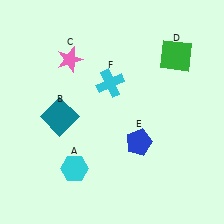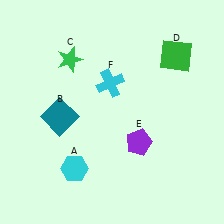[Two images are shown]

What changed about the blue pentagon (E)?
In Image 1, E is blue. In Image 2, it changed to purple.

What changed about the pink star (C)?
In Image 1, C is pink. In Image 2, it changed to green.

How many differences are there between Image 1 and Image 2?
There are 2 differences between the two images.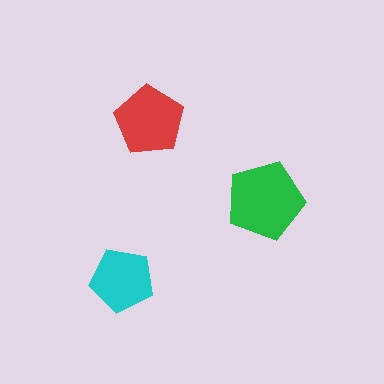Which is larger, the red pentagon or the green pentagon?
The green one.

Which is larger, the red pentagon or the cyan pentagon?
The red one.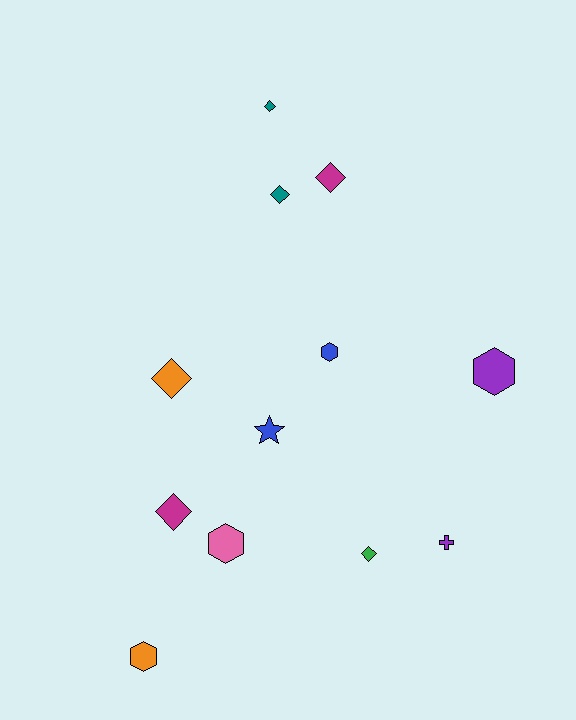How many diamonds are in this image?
There are 6 diamonds.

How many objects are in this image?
There are 12 objects.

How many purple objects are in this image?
There are 2 purple objects.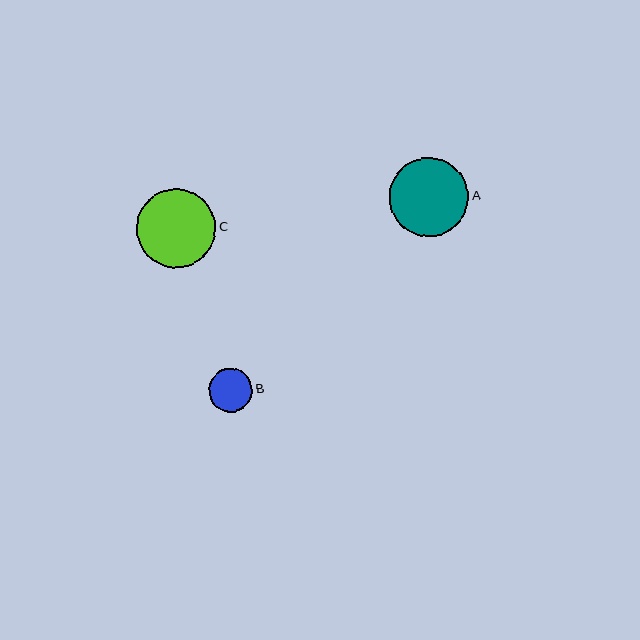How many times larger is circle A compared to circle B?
Circle A is approximately 1.8 times the size of circle B.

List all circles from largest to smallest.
From largest to smallest: C, A, B.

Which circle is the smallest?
Circle B is the smallest with a size of approximately 43 pixels.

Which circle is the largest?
Circle C is the largest with a size of approximately 79 pixels.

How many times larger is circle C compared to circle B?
Circle C is approximately 1.8 times the size of circle B.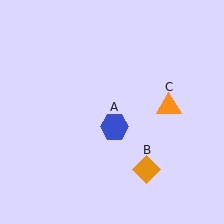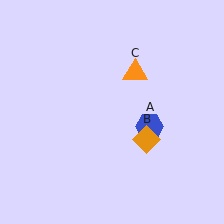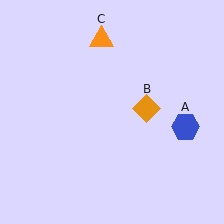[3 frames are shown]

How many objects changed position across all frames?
3 objects changed position: blue hexagon (object A), orange diamond (object B), orange triangle (object C).